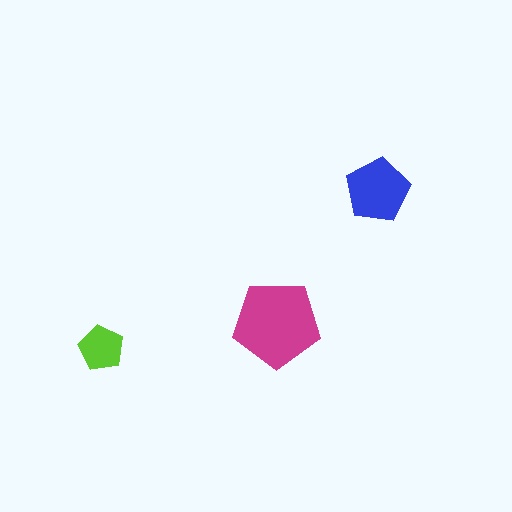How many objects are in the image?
There are 3 objects in the image.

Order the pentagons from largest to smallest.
the magenta one, the blue one, the lime one.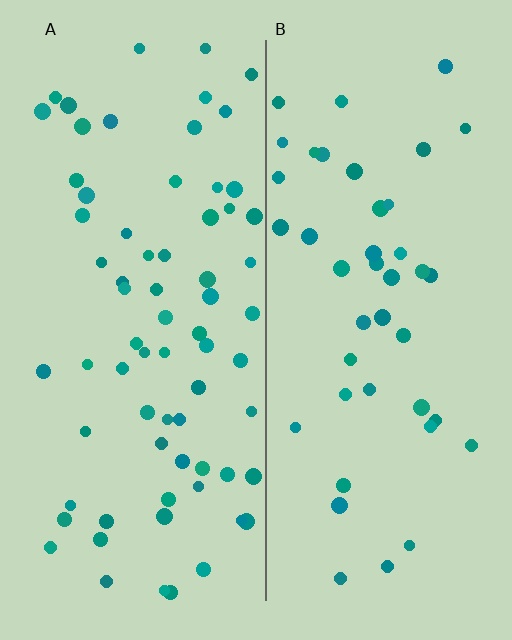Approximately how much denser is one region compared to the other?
Approximately 1.6× — region A over region B.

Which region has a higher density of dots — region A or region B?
A (the left).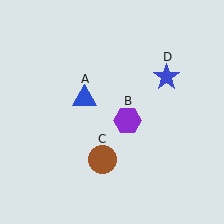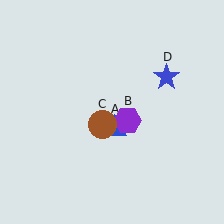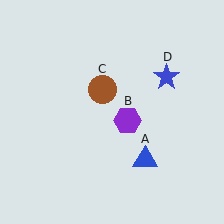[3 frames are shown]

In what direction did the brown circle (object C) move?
The brown circle (object C) moved up.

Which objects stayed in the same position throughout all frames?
Purple hexagon (object B) and blue star (object D) remained stationary.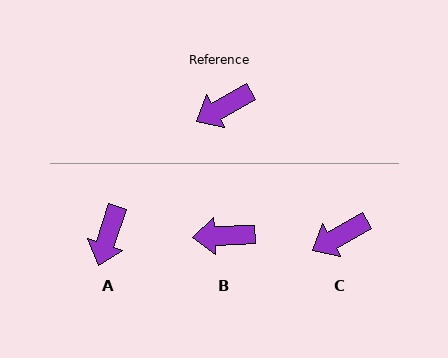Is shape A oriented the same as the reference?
No, it is off by about 43 degrees.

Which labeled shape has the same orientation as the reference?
C.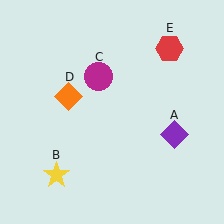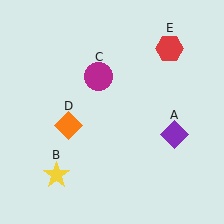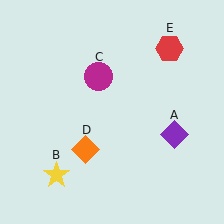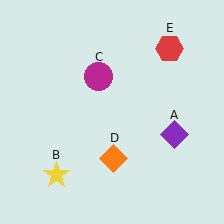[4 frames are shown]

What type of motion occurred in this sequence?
The orange diamond (object D) rotated counterclockwise around the center of the scene.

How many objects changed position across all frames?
1 object changed position: orange diamond (object D).